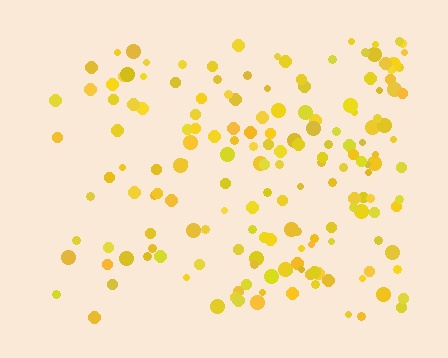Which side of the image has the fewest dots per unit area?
The left.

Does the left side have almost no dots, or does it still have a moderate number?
Still a moderate number, just noticeably fewer than the right.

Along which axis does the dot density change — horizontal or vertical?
Horizontal.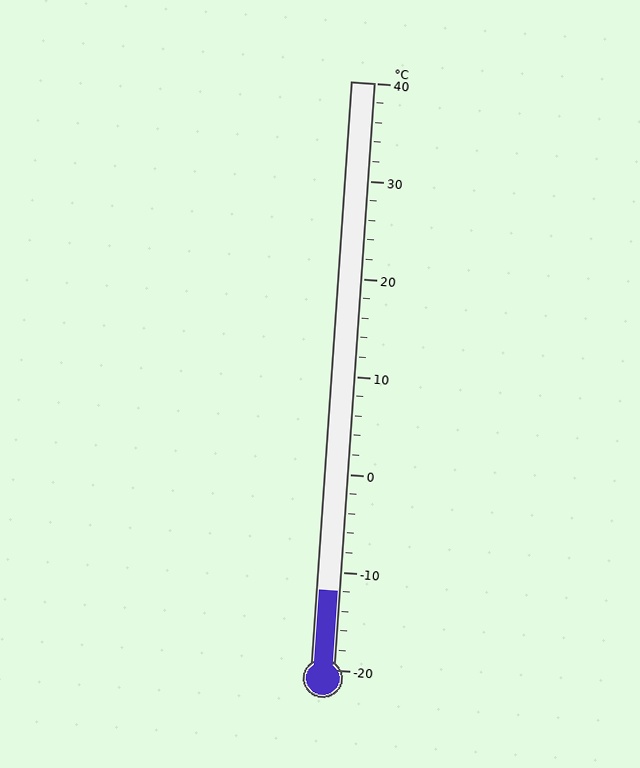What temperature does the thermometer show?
The thermometer shows approximately -12°C.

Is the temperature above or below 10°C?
The temperature is below 10°C.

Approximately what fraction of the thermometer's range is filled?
The thermometer is filled to approximately 15% of its range.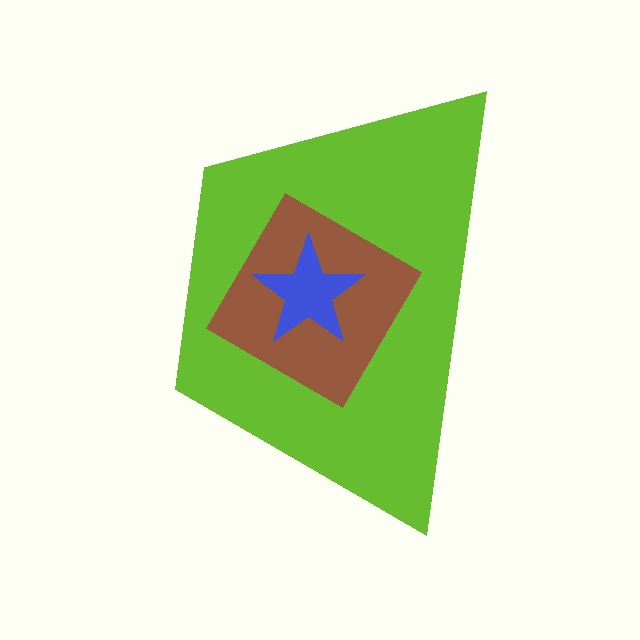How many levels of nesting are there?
3.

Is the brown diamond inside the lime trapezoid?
Yes.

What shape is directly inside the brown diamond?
The blue star.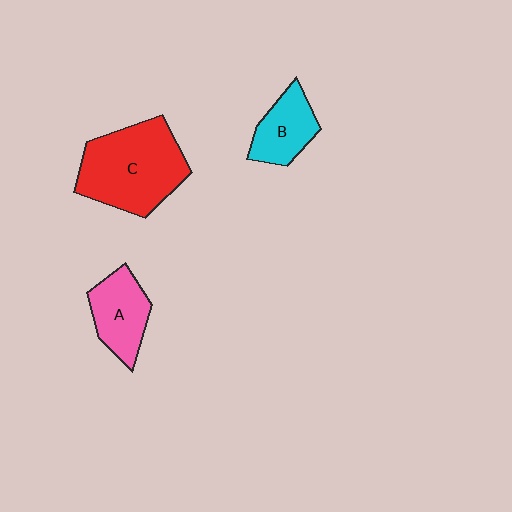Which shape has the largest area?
Shape C (red).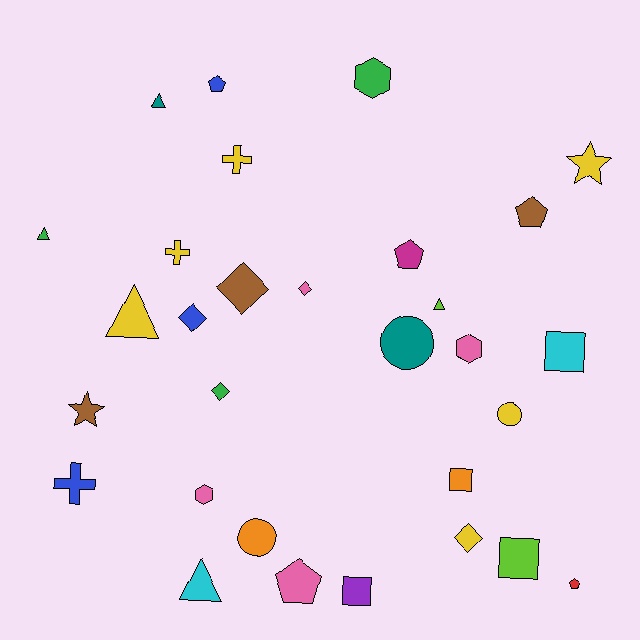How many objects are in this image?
There are 30 objects.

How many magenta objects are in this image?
There is 1 magenta object.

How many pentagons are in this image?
There are 5 pentagons.